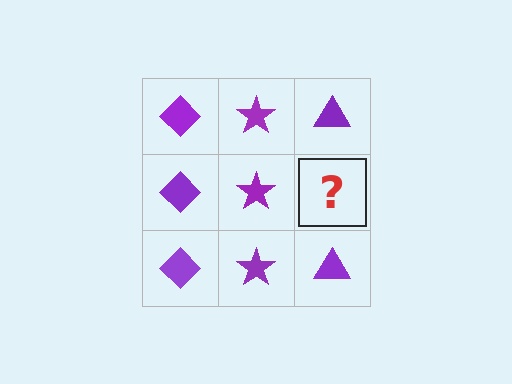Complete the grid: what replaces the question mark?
The question mark should be replaced with a purple triangle.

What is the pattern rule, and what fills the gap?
The rule is that each column has a consistent shape. The gap should be filled with a purple triangle.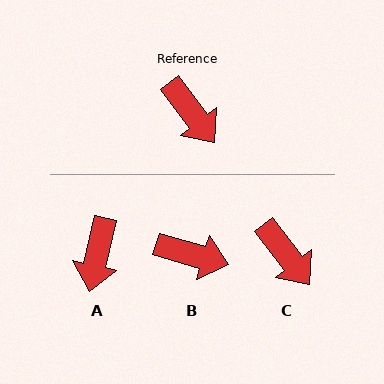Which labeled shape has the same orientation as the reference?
C.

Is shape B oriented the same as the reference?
No, it is off by about 37 degrees.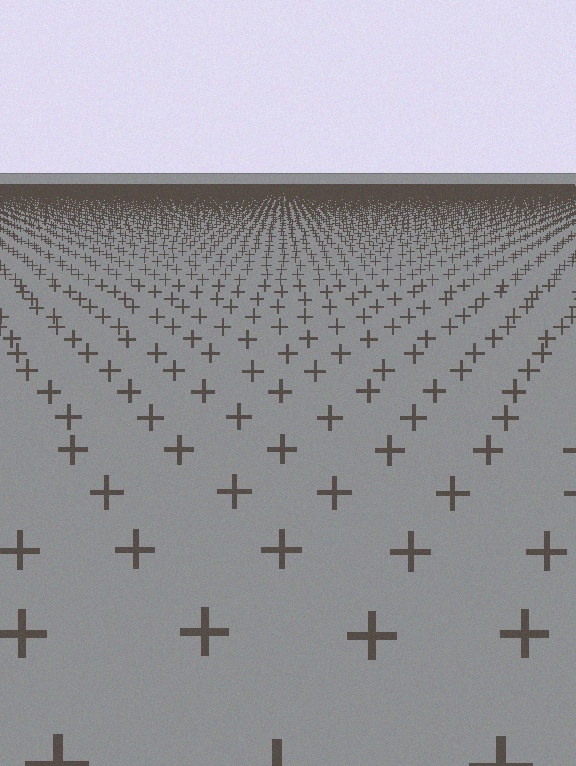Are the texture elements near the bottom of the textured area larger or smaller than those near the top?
Larger. Near the bottom, elements are closer to the viewer and appear at a bigger on-screen size.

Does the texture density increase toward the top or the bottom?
Density increases toward the top.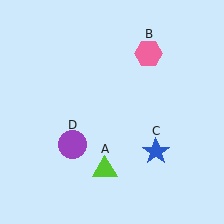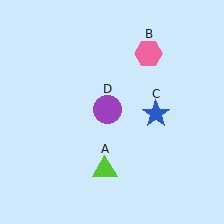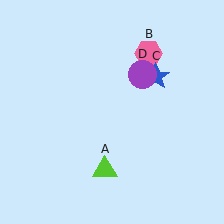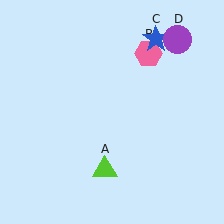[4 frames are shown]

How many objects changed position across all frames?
2 objects changed position: blue star (object C), purple circle (object D).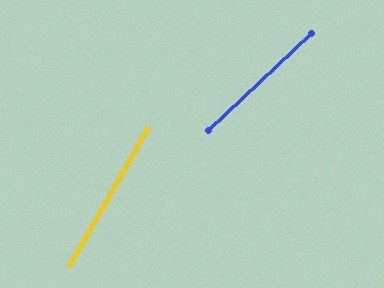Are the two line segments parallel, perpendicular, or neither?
Neither parallel nor perpendicular — they differ by about 17°.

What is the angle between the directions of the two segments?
Approximately 17 degrees.